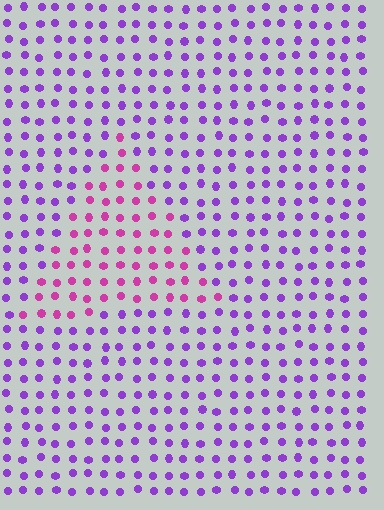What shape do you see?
I see a triangle.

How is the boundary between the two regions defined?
The boundary is defined purely by a slight shift in hue (about 43 degrees). Spacing, size, and orientation are identical on both sides.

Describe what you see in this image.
The image is filled with small purple elements in a uniform arrangement. A triangle-shaped region is visible where the elements are tinted to a slightly different hue, forming a subtle color boundary.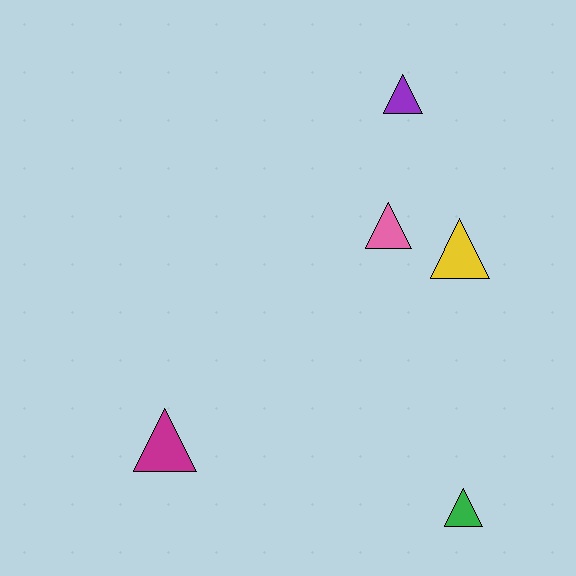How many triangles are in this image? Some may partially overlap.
There are 5 triangles.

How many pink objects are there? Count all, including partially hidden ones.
There is 1 pink object.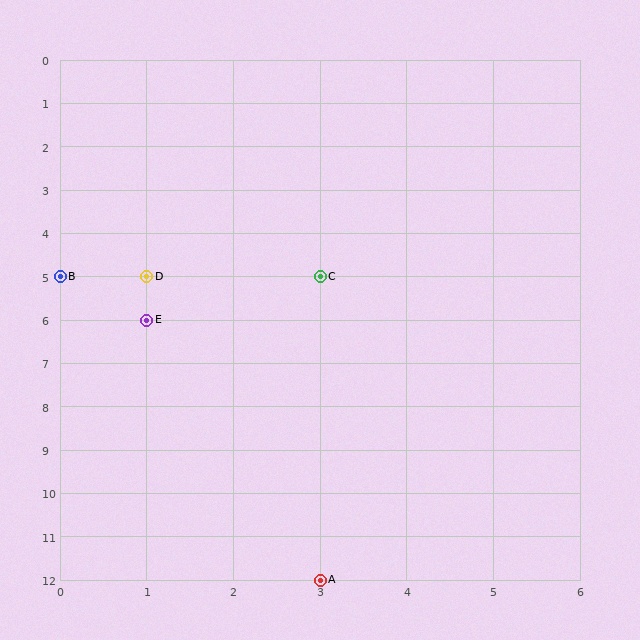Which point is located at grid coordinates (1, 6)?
Point E is at (1, 6).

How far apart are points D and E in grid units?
Points D and E are 1 row apart.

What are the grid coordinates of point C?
Point C is at grid coordinates (3, 5).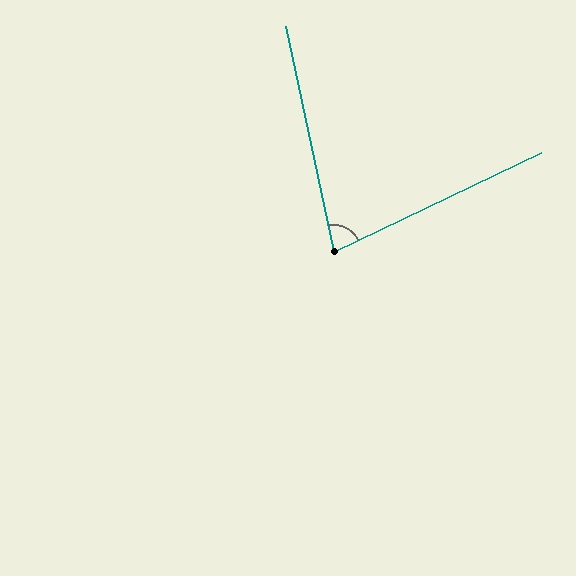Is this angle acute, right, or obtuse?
It is acute.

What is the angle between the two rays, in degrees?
Approximately 76 degrees.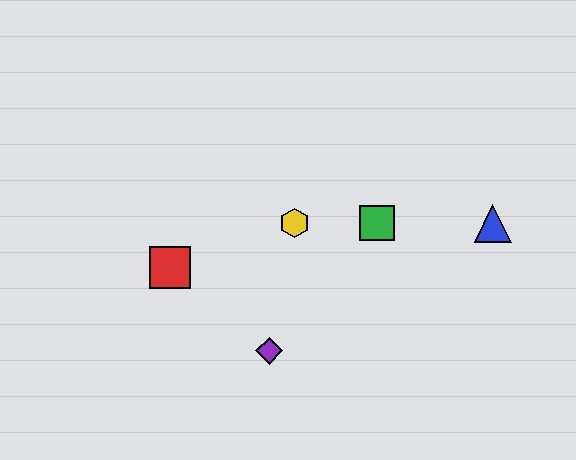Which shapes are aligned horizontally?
The blue triangle, the green square, the yellow hexagon are aligned horizontally.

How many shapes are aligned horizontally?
3 shapes (the blue triangle, the green square, the yellow hexagon) are aligned horizontally.